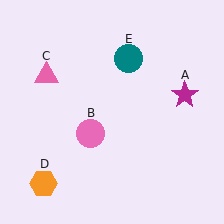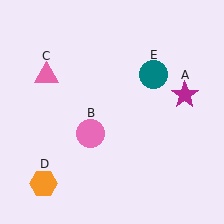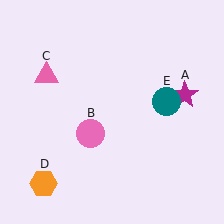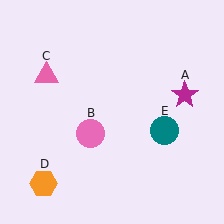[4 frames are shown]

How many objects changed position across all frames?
1 object changed position: teal circle (object E).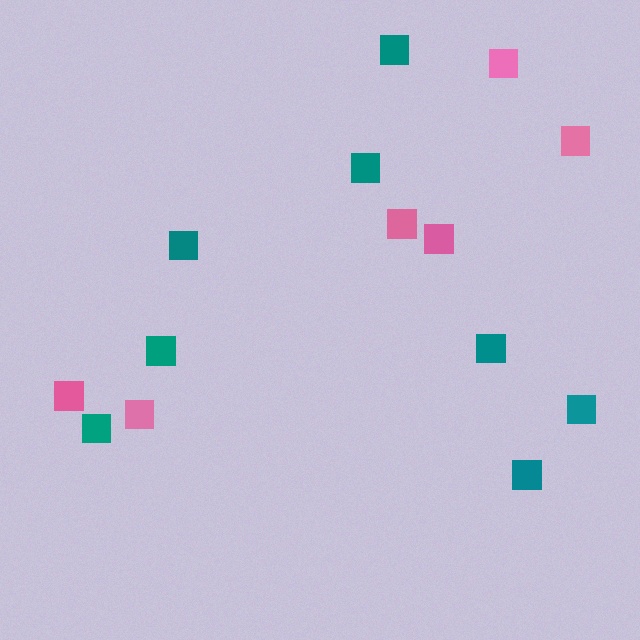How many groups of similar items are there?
There are 2 groups: one group of pink squares (6) and one group of teal squares (8).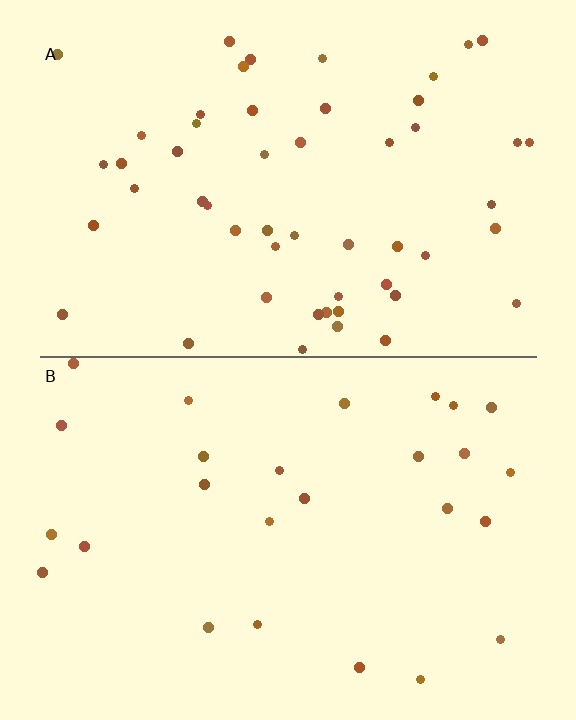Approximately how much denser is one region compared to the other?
Approximately 2.0× — region A over region B.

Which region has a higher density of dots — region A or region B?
A (the top).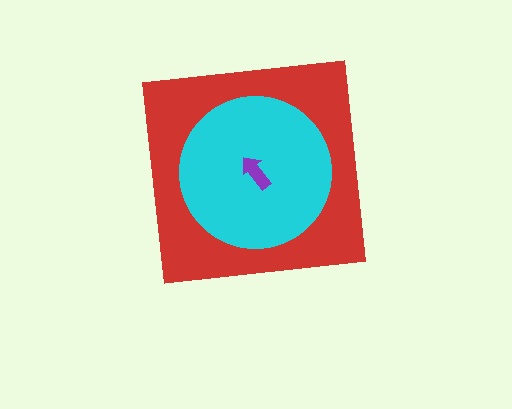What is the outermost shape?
The red square.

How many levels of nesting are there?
3.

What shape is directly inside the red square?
The cyan circle.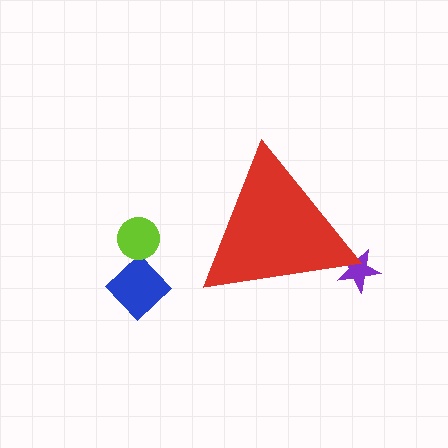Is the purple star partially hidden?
Yes, the purple star is partially hidden behind the red triangle.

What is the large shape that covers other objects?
A red triangle.